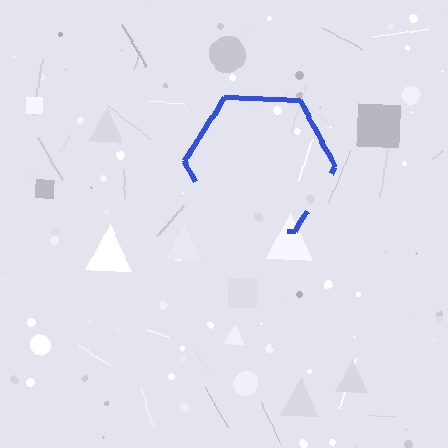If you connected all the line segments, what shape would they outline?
They would outline a hexagon.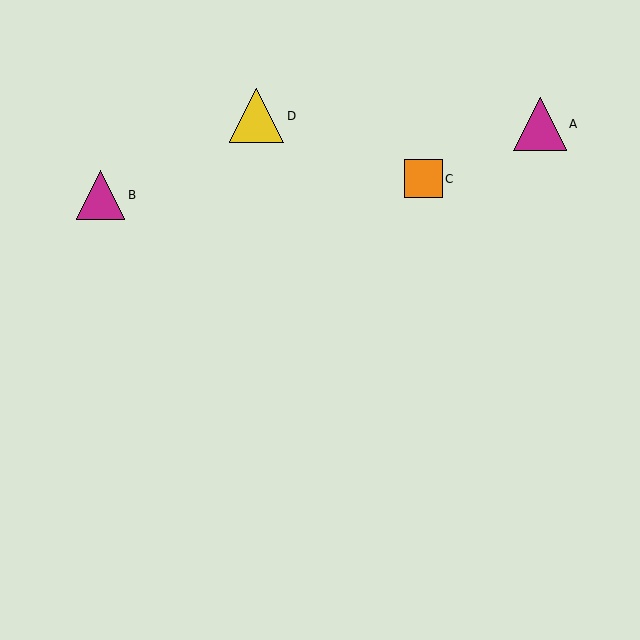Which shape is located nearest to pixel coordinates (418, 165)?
The orange square (labeled C) at (423, 179) is nearest to that location.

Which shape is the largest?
The yellow triangle (labeled D) is the largest.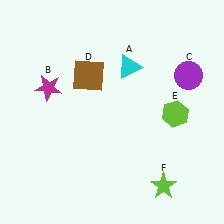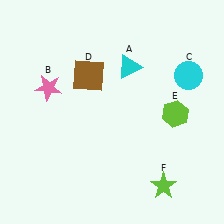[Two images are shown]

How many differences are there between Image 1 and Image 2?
There are 2 differences between the two images.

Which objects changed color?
B changed from magenta to pink. C changed from purple to cyan.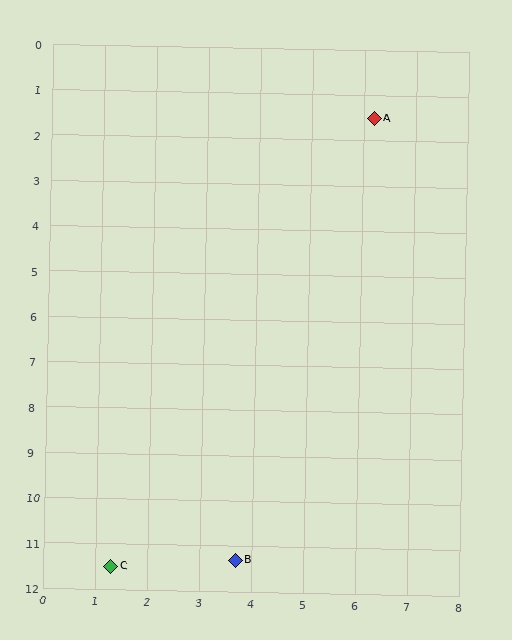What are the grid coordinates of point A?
Point A is at approximately (6.2, 1.5).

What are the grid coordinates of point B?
Point B is at approximately (3.7, 11.3).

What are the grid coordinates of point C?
Point C is at approximately (1.3, 11.5).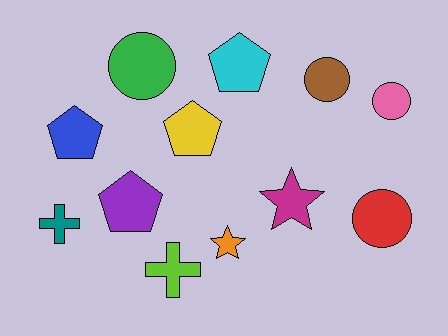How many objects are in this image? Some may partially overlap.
There are 12 objects.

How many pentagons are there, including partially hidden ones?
There are 4 pentagons.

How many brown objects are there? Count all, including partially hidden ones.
There is 1 brown object.